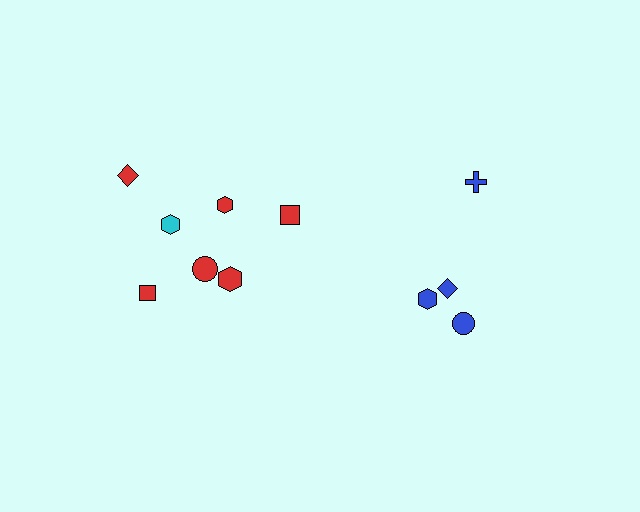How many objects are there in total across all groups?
There are 11 objects.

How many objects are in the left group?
There are 7 objects.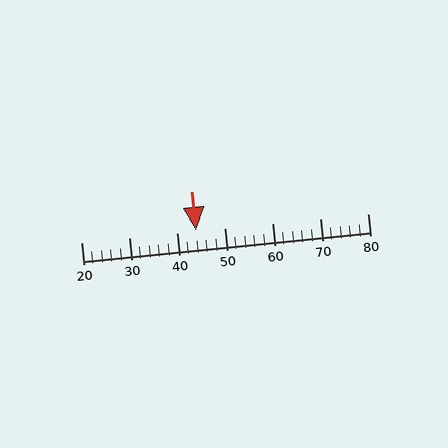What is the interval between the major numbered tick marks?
The major tick marks are spaced 10 units apart.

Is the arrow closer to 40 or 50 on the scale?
The arrow is closer to 40.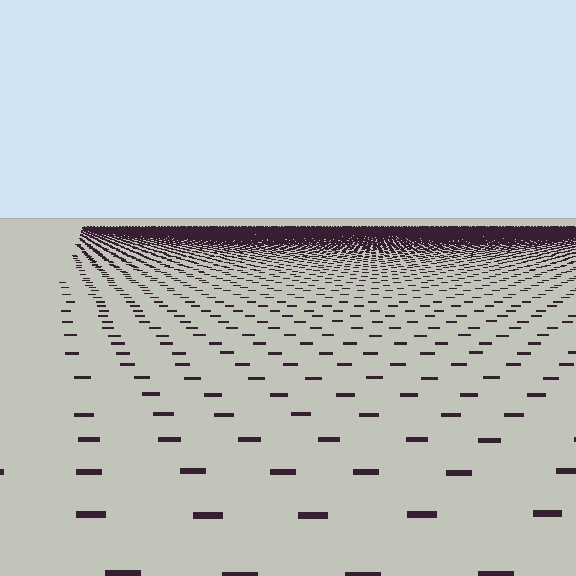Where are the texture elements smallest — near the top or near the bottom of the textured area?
Near the top.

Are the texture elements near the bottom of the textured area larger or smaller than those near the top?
Larger. Near the bottom, elements are closer to the viewer and appear at a bigger on-screen size.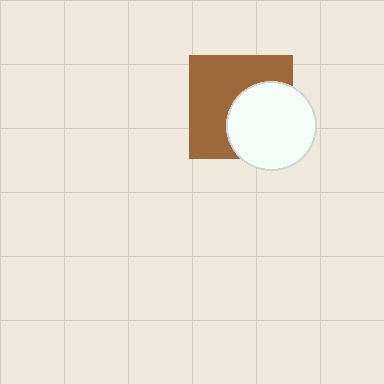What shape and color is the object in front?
The object in front is a white circle.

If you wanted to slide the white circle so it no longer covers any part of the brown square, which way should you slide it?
Slide it toward the lower-right — that is the most direct way to separate the two shapes.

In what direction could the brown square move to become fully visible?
The brown square could move toward the upper-left. That would shift it out from behind the white circle entirely.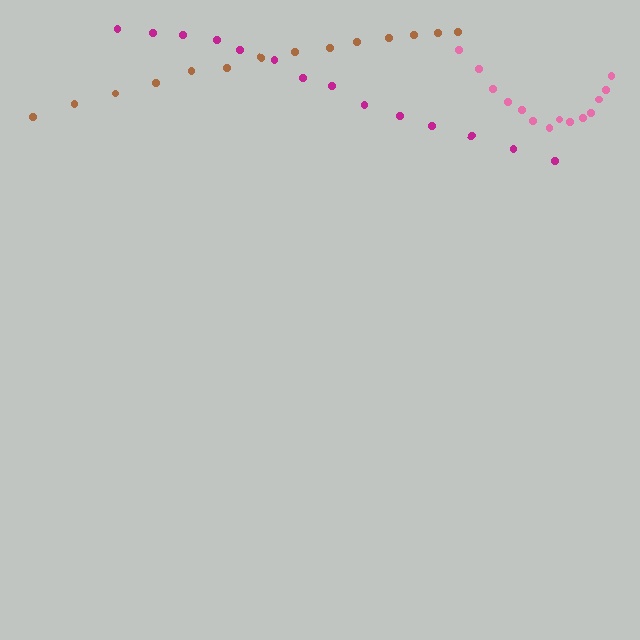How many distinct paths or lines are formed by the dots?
There are 3 distinct paths.